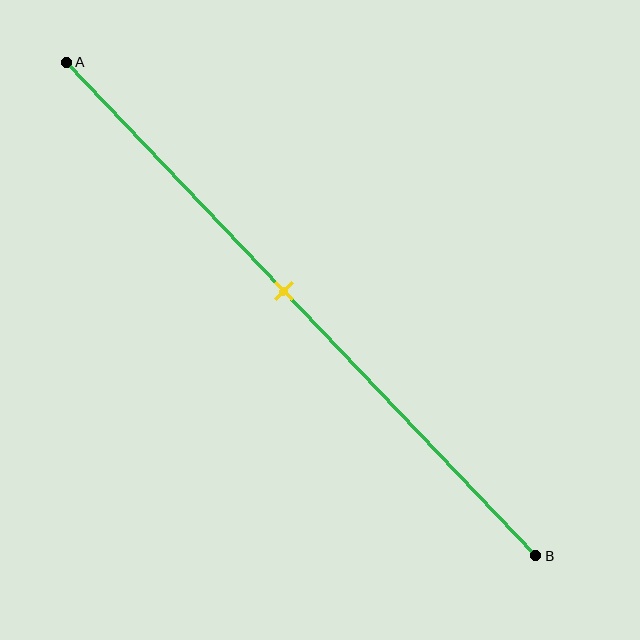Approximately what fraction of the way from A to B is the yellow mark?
The yellow mark is approximately 45% of the way from A to B.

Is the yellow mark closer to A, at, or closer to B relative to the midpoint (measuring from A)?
The yellow mark is closer to point A than the midpoint of segment AB.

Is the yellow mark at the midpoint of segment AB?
No, the mark is at about 45% from A, not at the 50% midpoint.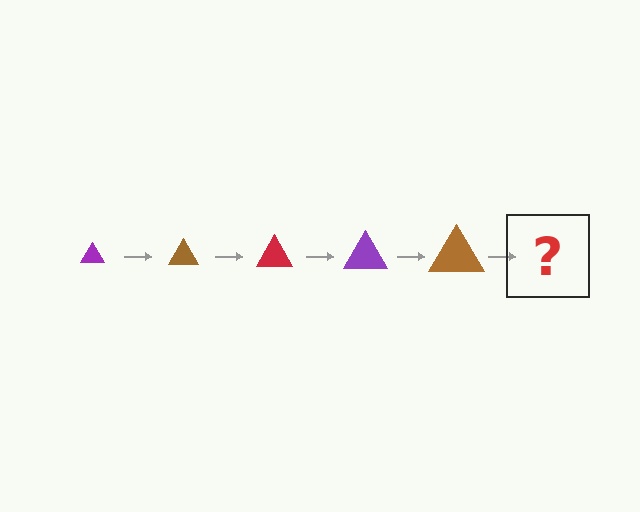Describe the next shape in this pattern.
It should be a red triangle, larger than the previous one.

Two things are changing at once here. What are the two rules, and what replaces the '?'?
The two rules are that the triangle grows larger each step and the color cycles through purple, brown, and red. The '?' should be a red triangle, larger than the previous one.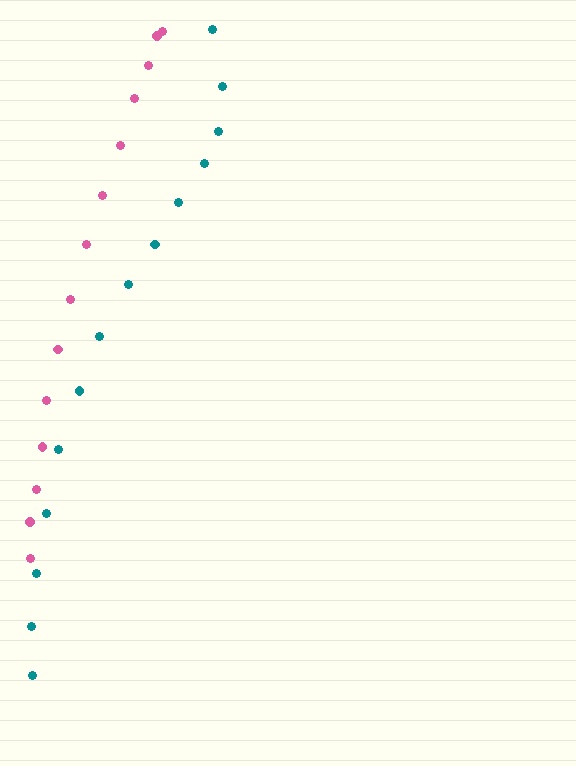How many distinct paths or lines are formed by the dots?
There are 2 distinct paths.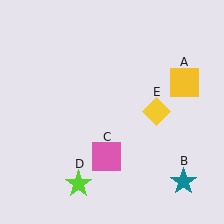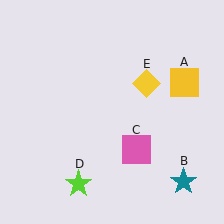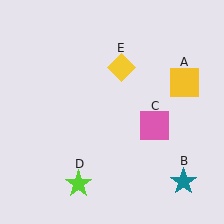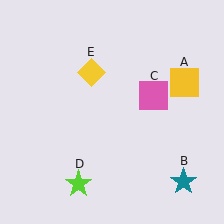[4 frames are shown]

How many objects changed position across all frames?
2 objects changed position: pink square (object C), yellow diamond (object E).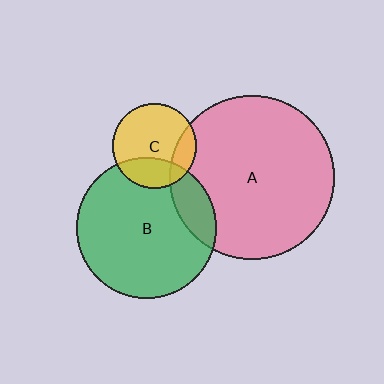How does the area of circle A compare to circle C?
Approximately 3.8 times.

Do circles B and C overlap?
Yes.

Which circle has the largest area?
Circle A (pink).